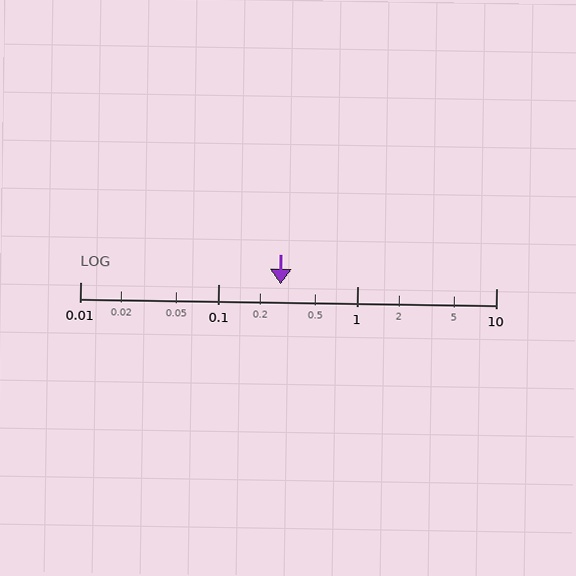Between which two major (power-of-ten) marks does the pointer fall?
The pointer is between 0.1 and 1.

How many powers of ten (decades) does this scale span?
The scale spans 3 decades, from 0.01 to 10.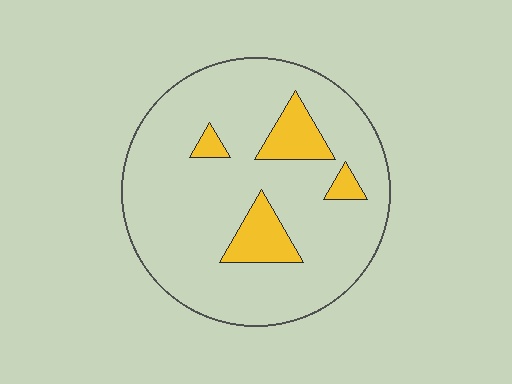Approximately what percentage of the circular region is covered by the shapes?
Approximately 15%.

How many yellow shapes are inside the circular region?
4.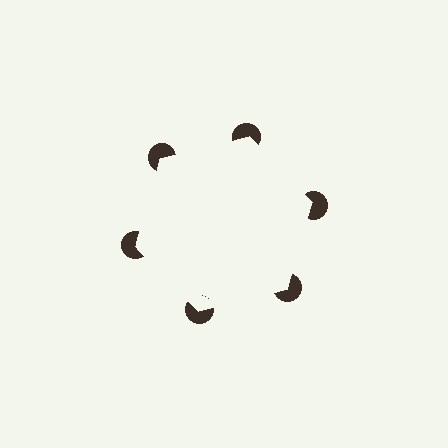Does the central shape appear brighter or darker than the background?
It typically appears slightly brighter than the background, even though no actual brightness change is drawn.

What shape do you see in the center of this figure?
An illusory hexagon — its edges are inferred from the aligned wedge cuts in the pac-man discs, not physically drawn.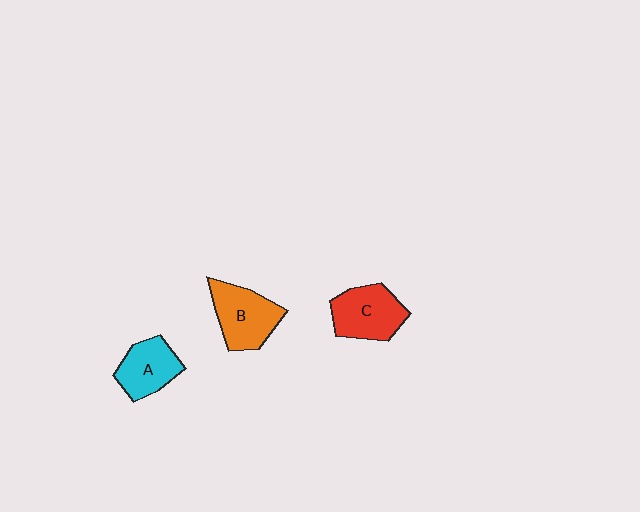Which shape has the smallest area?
Shape A (cyan).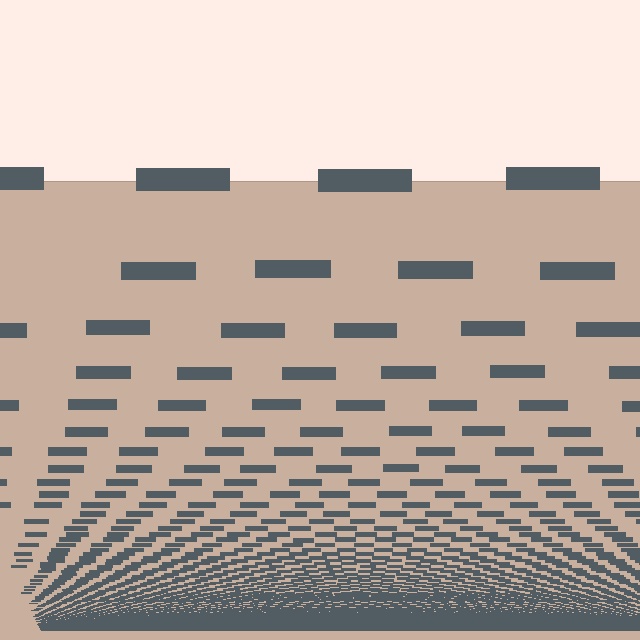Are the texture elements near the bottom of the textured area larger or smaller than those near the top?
Smaller. The gradient is inverted — elements near the bottom are smaller and denser.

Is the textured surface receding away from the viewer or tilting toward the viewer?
The surface appears to tilt toward the viewer. Texture elements get larger and sparser toward the top.